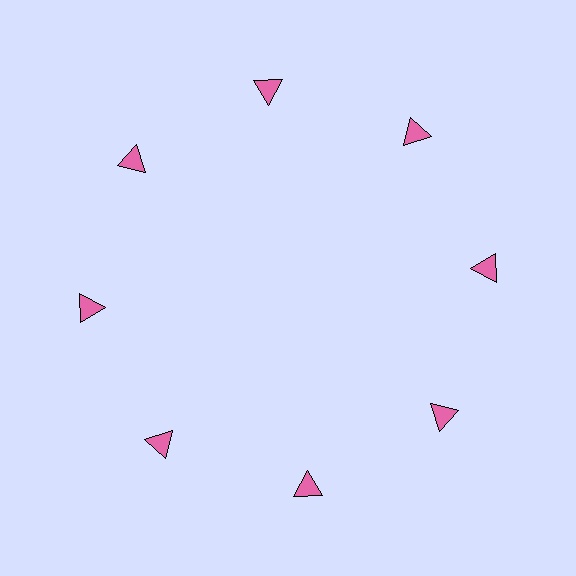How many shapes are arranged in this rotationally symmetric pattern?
There are 8 shapes, arranged in 8 groups of 1.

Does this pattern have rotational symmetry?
Yes, this pattern has 8-fold rotational symmetry. It looks the same after rotating 45 degrees around the center.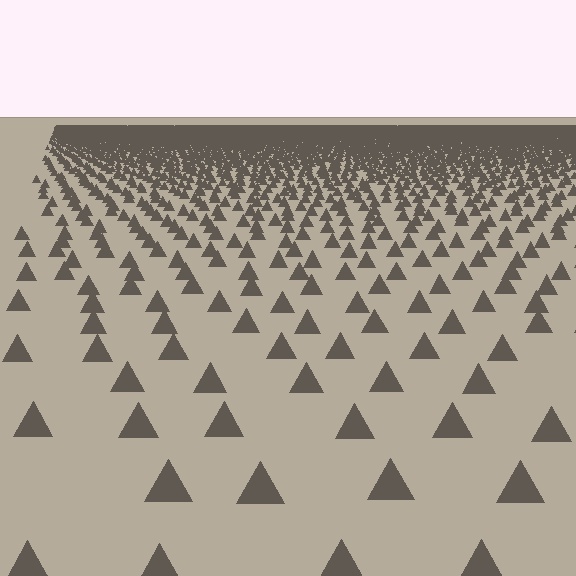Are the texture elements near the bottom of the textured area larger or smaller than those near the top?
Larger. Near the bottom, elements are closer to the viewer and appear at a bigger on-screen size.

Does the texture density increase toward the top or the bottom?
Density increases toward the top.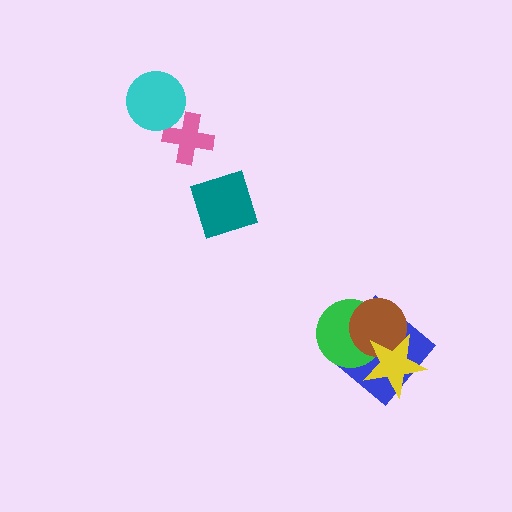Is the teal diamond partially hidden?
No, no other shape covers it.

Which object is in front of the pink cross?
The cyan circle is in front of the pink cross.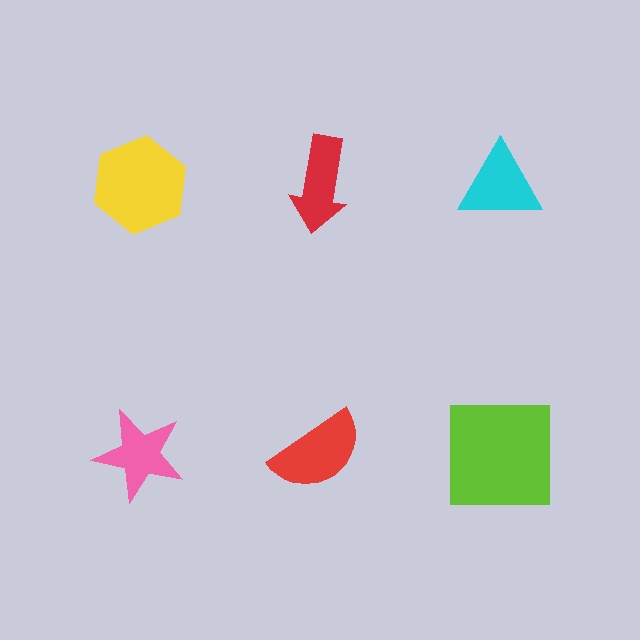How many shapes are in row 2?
3 shapes.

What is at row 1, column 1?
A yellow hexagon.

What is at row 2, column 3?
A lime square.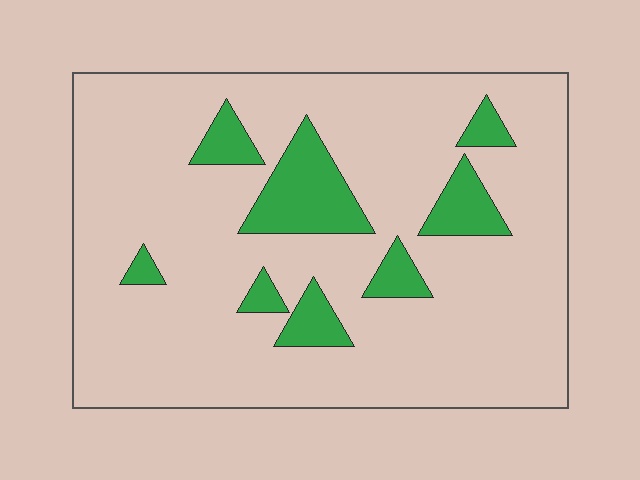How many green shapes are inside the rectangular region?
8.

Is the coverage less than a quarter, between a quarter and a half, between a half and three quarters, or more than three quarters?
Less than a quarter.